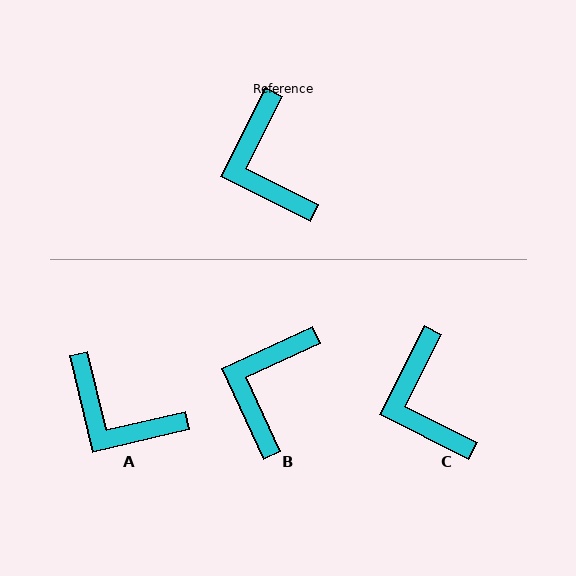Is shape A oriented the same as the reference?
No, it is off by about 40 degrees.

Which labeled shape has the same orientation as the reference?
C.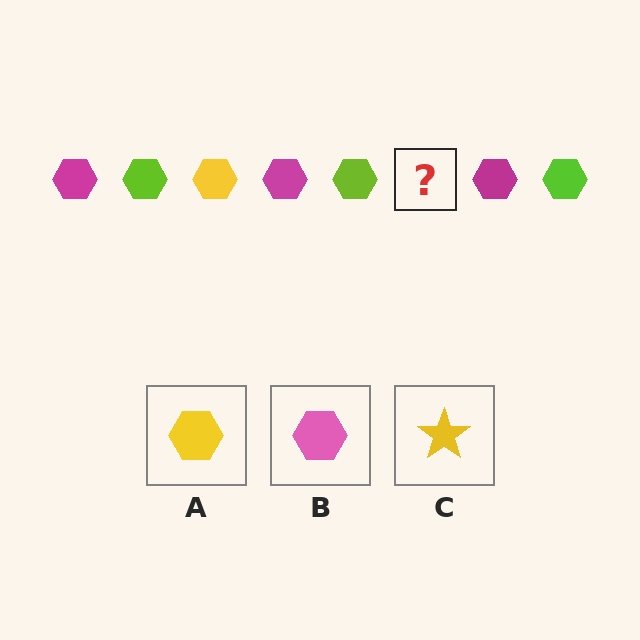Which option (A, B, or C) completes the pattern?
A.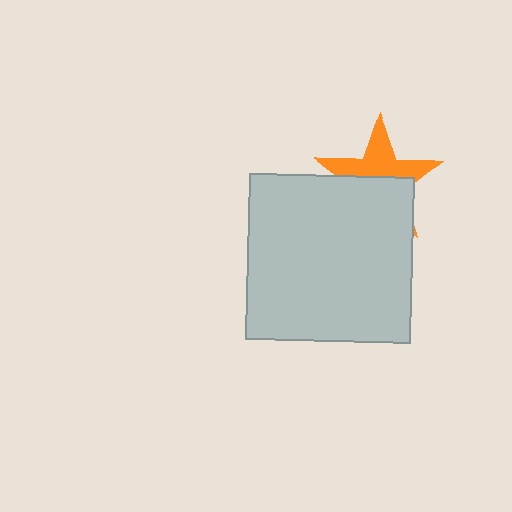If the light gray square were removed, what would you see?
You would see the complete orange star.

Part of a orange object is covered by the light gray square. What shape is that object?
It is a star.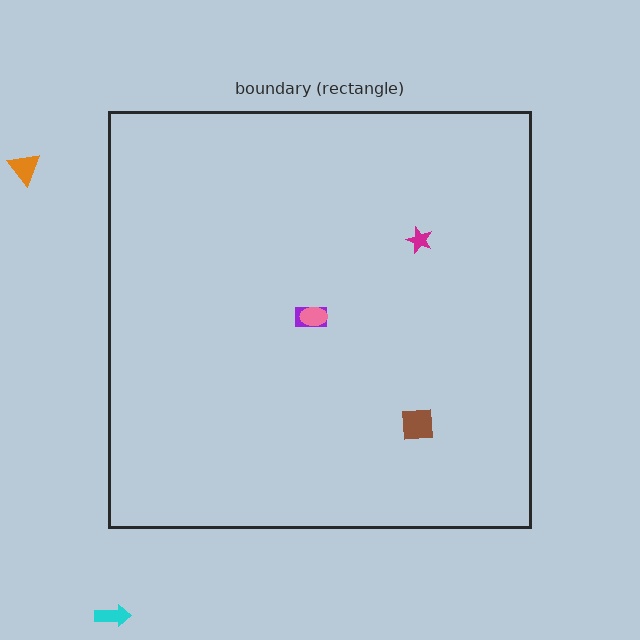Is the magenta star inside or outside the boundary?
Inside.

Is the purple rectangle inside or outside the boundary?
Inside.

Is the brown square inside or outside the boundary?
Inside.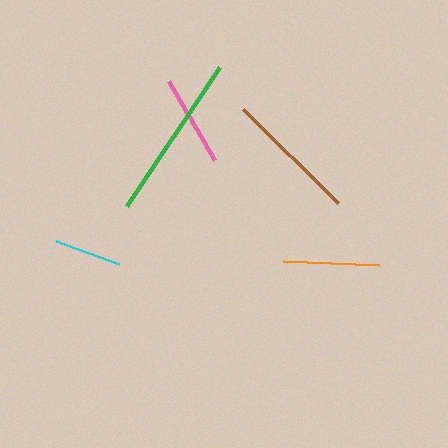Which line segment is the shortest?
The cyan line is the shortest at approximately 67 pixels.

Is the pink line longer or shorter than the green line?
The green line is longer than the pink line.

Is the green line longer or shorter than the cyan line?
The green line is longer than the cyan line.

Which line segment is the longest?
The green line is the longest at approximately 167 pixels.